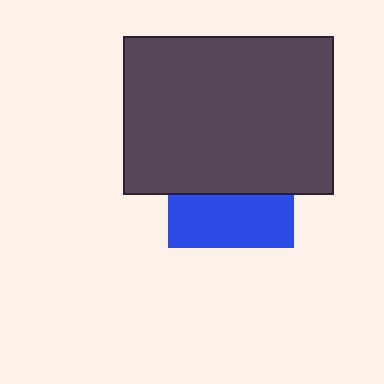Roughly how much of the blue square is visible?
A small part of it is visible (roughly 41%).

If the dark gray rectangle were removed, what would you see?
You would see the complete blue square.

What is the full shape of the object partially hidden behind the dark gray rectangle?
The partially hidden object is a blue square.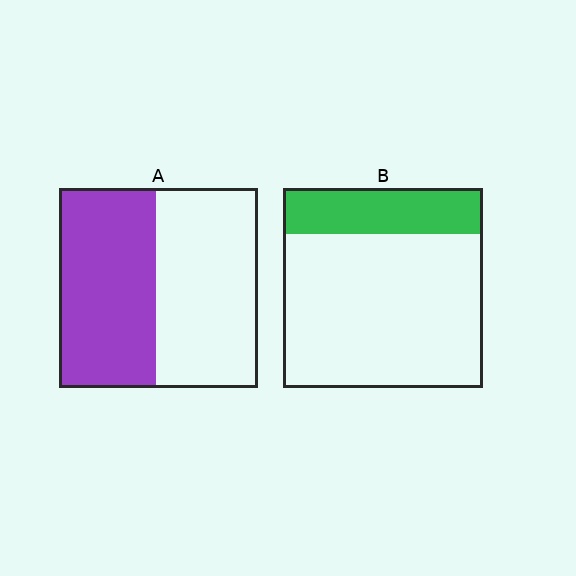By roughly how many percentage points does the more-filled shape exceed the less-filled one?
By roughly 25 percentage points (A over B).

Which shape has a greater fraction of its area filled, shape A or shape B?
Shape A.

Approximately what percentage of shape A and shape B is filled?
A is approximately 50% and B is approximately 25%.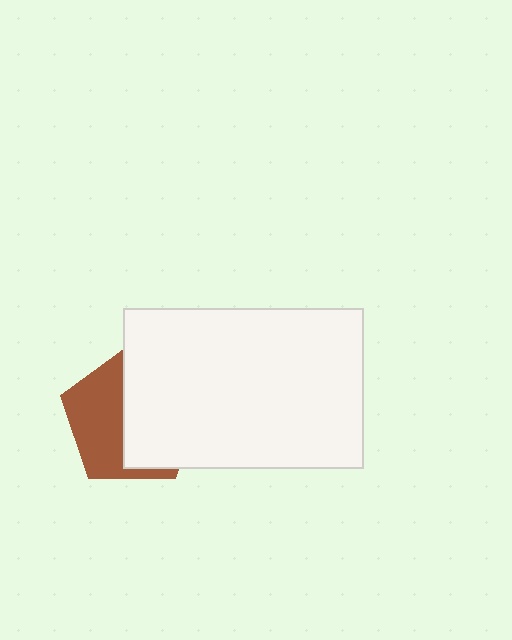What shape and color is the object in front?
The object in front is a white rectangle.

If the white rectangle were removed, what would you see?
You would see the complete brown pentagon.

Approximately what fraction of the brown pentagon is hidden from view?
Roughly 54% of the brown pentagon is hidden behind the white rectangle.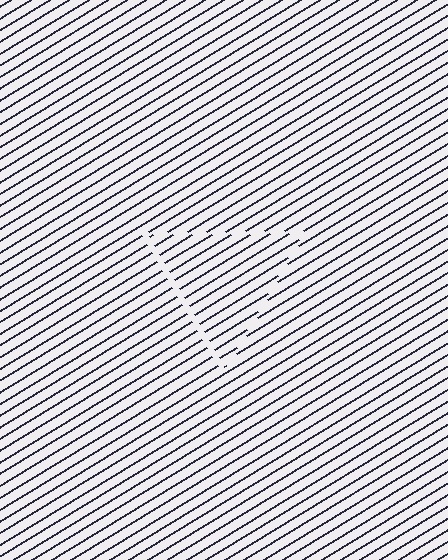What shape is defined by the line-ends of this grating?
An illusory triangle. The interior of the shape contains the same grating, shifted by half a period — the contour is defined by the phase discontinuity where line-ends from the inner and outer gratings abut.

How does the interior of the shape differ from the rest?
The interior of the shape contains the same grating, shifted by half a period — the contour is defined by the phase discontinuity where line-ends from the inner and outer gratings abut.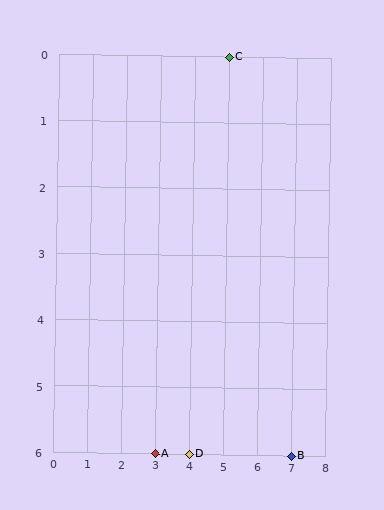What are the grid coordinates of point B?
Point B is at grid coordinates (7, 6).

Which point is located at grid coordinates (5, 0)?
Point C is at (5, 0).